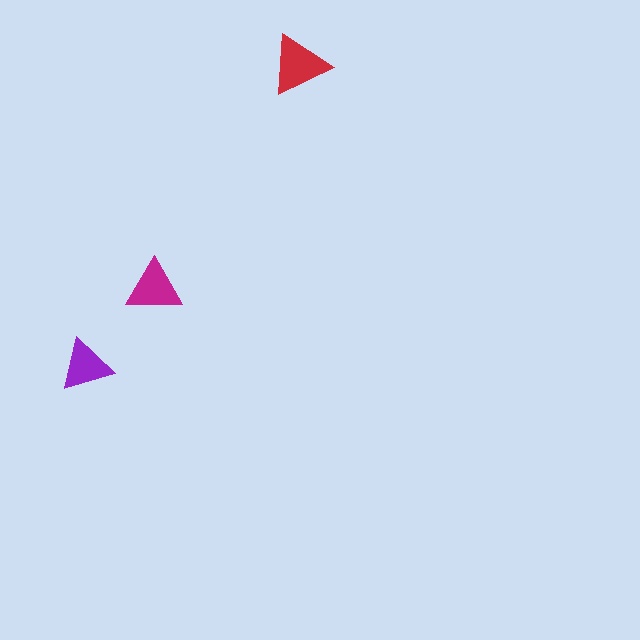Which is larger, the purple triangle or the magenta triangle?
The magenta one.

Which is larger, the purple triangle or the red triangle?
The red one.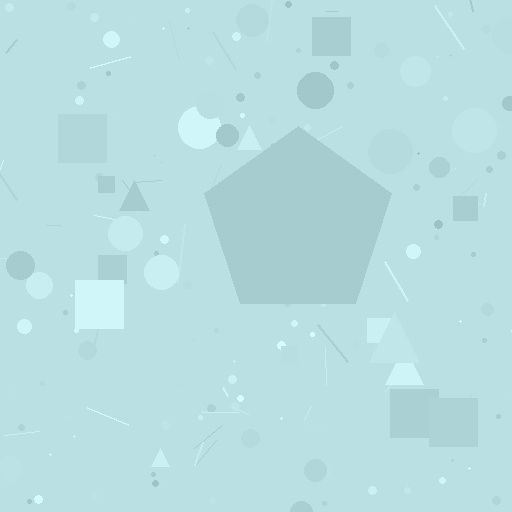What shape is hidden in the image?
A pentagon is hidden in the image.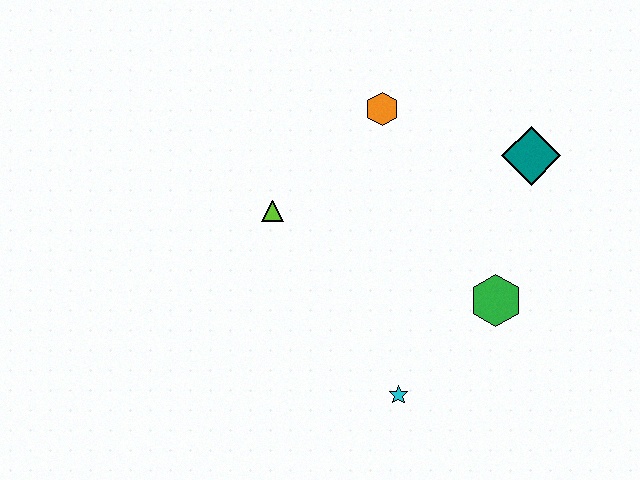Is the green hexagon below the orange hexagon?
Yes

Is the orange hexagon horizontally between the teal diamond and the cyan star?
No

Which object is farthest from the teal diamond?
The cyan star is farthest from the teal diamond.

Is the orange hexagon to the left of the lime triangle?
No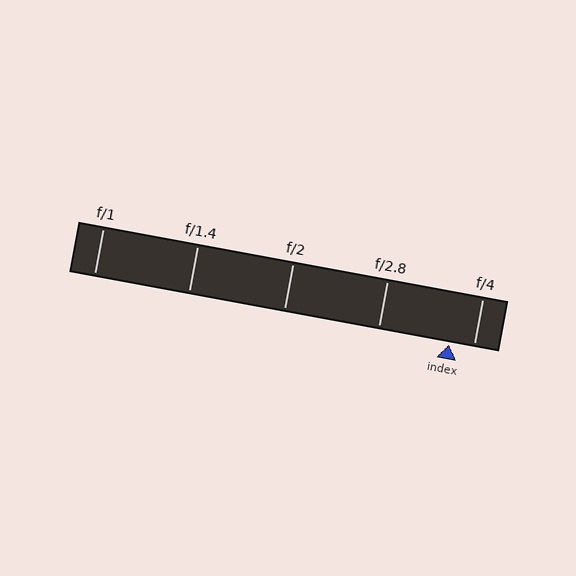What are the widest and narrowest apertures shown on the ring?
The widest aperture shown is f/1 and the narrowest is f/4.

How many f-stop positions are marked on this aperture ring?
There are 5 f-stop positions marked.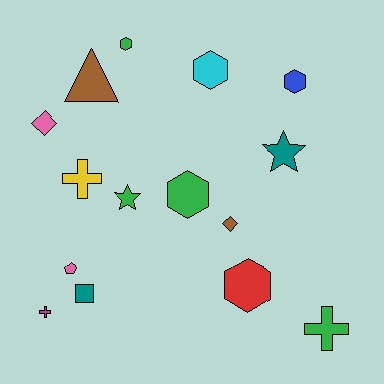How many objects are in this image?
There are 15 objects.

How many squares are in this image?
There is 1 square.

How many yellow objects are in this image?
There is 1 yellow object.